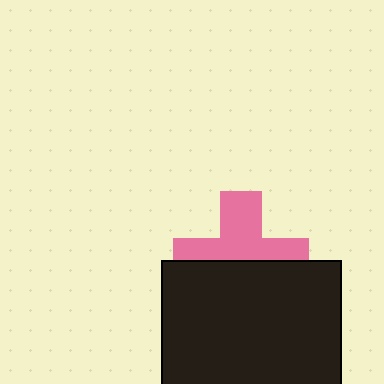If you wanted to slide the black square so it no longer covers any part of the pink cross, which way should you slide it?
Slide it down — that is the most direct way to separate the two shapes.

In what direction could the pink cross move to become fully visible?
The pink cross could move up. That would shift it out from behind the black square entirely.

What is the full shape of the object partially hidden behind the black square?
The partially hidden object is a pink cross.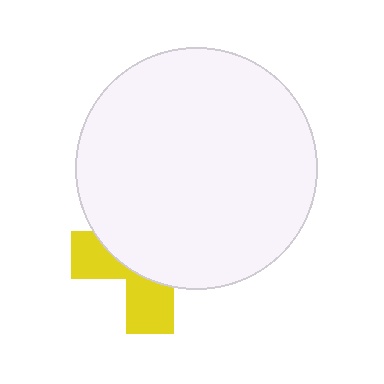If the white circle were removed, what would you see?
You would see the complete yellow cross.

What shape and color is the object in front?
The object in front is a white circle.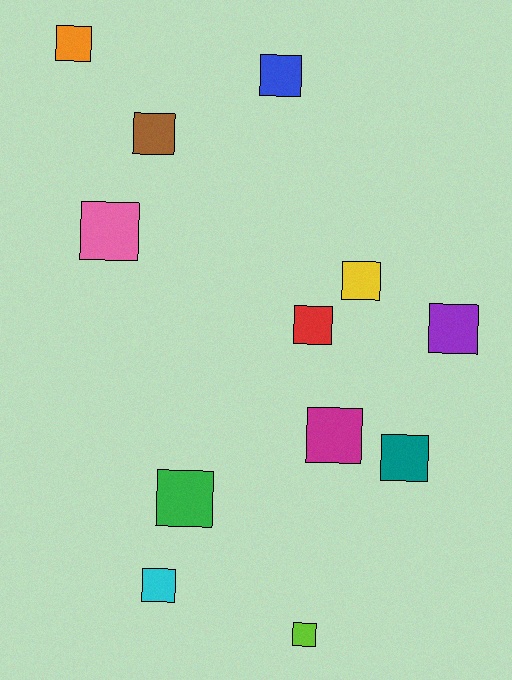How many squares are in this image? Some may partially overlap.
There are 12 squares.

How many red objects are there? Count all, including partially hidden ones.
There is 1 red object.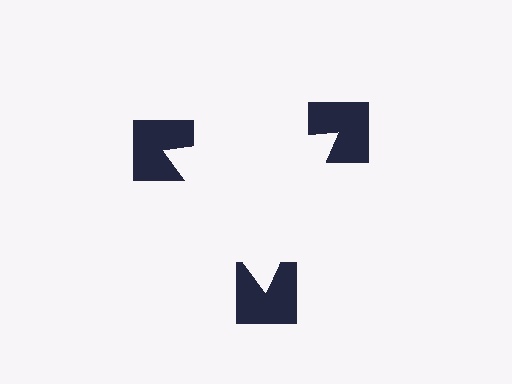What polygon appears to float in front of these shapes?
An illusory triangle — its edges are inferred from the aligned wedge cuts in the notched squares, not physically drawn.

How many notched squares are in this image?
There are 3 — one at each vertex of the illusory triangle.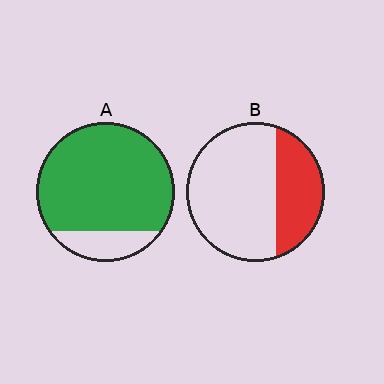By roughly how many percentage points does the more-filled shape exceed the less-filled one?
By roughly 50 percentage points (A over B).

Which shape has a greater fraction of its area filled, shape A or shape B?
Shape A.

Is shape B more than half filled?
No.